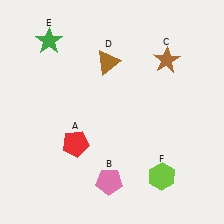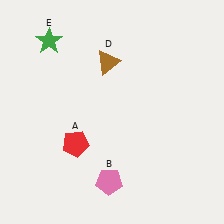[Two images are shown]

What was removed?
The lime hexagon (F), the brown star (C) were removed in Image 2.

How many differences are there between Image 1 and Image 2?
There are 2 differences between the two images.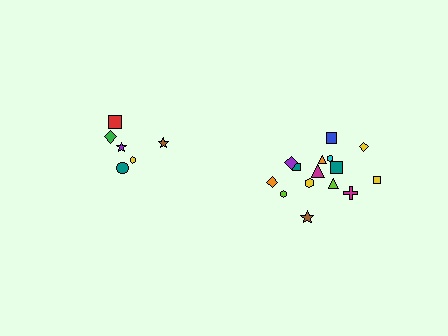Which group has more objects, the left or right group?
The right group.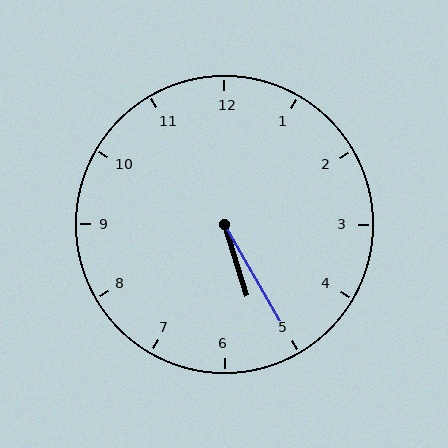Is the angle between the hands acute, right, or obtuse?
It is acute.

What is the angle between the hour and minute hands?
Approximately 12 degrees.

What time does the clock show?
5:25.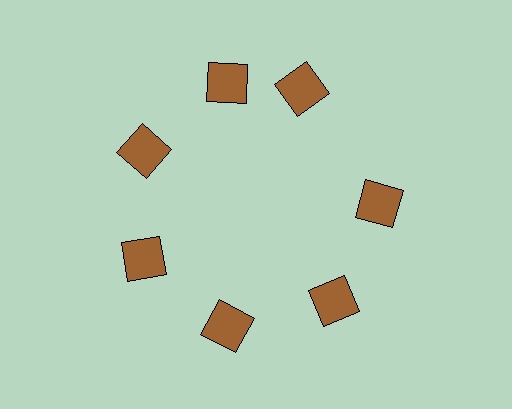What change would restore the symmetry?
The symmetry would be restored by rotating it back into even spacing with its neighbors so that all 7 squares sit at equal angles and equal distance from the center.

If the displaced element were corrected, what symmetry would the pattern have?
It would have 7-fold rotational symmetry — the pattern would map onto itself every 51 degrees.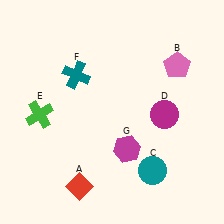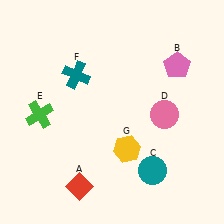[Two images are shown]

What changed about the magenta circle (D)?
In Image 1, D is magenta. In Image 2, it changed to pink.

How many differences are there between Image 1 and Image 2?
There are 2 differences between the two images.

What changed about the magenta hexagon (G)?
In Image 1, G is magenta. In Image 2, it changed to yellow.